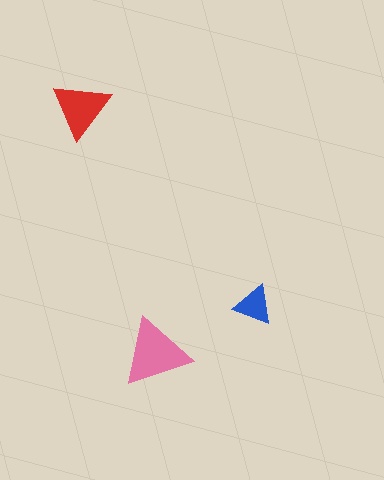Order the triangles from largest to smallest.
the pink one, the red one, the blue one.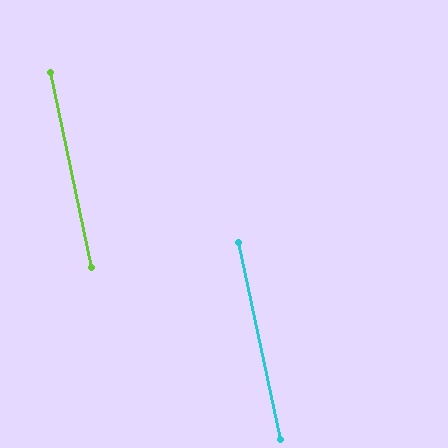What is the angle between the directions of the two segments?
Approximately 0 degrees.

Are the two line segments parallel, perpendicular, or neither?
Parallel — their directions differ by only 0.1°.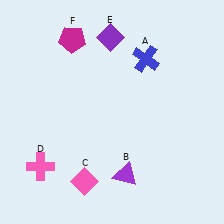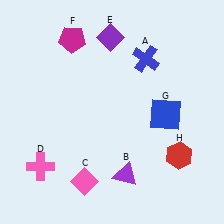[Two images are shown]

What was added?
A blue square (G), a red hexagon (H) were added in Image 2.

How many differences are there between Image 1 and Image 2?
There are 2 differences between the two images.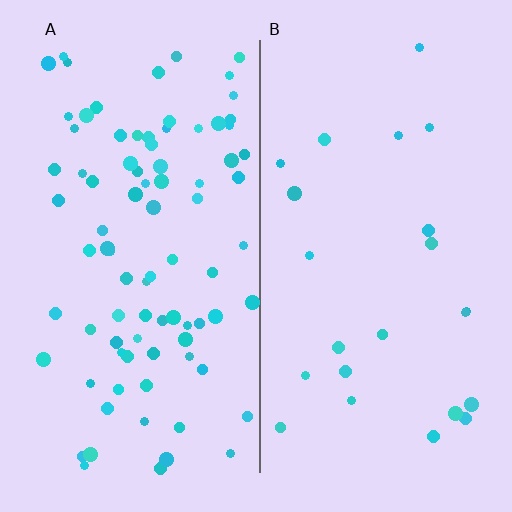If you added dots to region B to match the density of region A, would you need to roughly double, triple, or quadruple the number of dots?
Approximately quadruple.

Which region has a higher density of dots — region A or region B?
A (the left).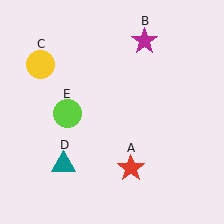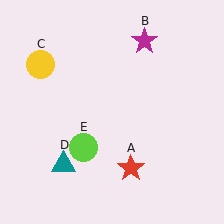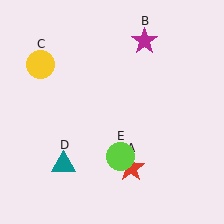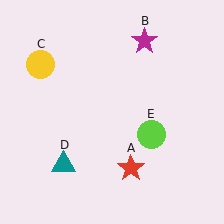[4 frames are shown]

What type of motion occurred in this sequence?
The lime circle (object E) rotated counterclockwise around the center of the scene.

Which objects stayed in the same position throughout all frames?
Red star (object A) and magenta star (object B) and yellow circle (object C) and teal triangle (object D) remained stationary.